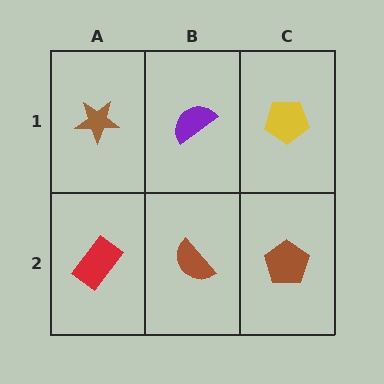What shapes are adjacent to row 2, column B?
A purple semicircle (row 1, column B), a red rectangle (row 2, column A), a brown pentagon (row 2, column C).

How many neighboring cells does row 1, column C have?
2.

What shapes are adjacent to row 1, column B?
A brown semicircle (row 2, column B), a brown star (row 1, column A), a yellow pentagon (row 1, column C).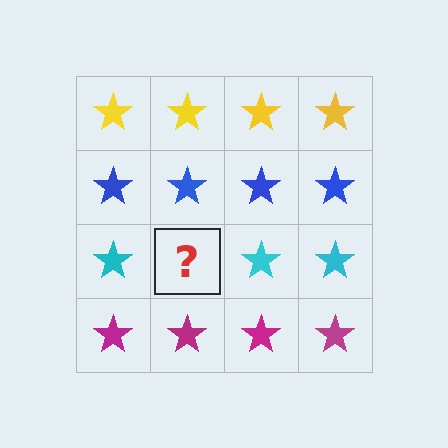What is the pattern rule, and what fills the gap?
The rule is that each row has a consistent color. The gap should be filled with a cyan star.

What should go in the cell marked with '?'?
The missing cell should contain a cyan star.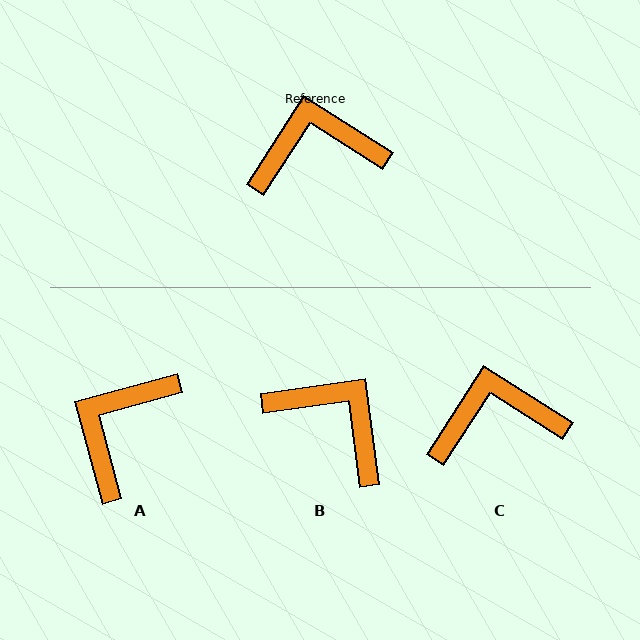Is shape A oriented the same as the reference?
No, it is off by about 48 degrees.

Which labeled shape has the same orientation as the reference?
C.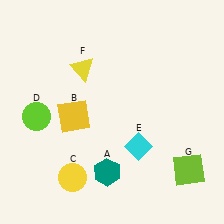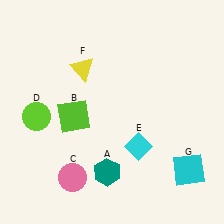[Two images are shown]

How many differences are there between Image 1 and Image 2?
There are 3 differences between the two images.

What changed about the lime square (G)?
In Image 1, G is lime. In Image 2, it changed to cyan.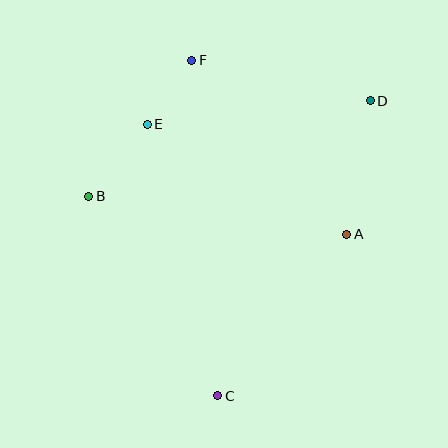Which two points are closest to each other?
Points E and F are closest to each other.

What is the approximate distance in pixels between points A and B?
The distance between A and B is approximately 261 pixels.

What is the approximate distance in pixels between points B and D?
The distance between B and D is approximately 297 pixels.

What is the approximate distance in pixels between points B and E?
The distance between B and E is approximately 93 pixels.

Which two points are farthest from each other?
Points C and F are farthest from each other.